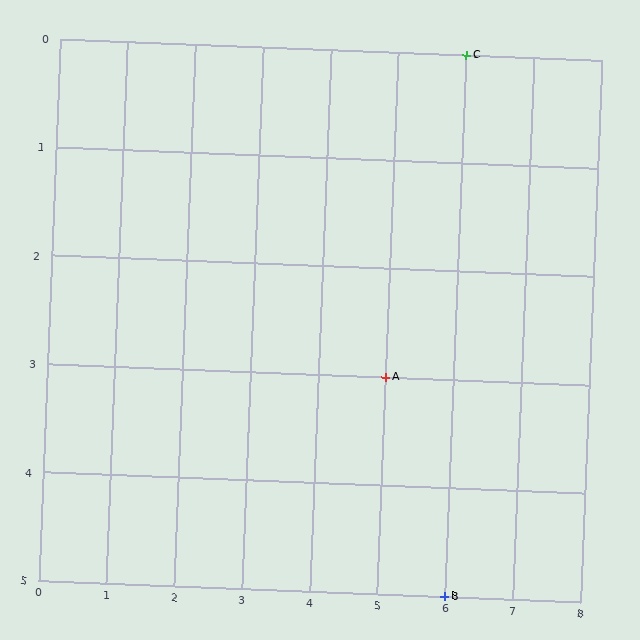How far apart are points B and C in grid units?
Points B and C are 5 rows apart.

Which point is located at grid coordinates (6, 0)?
Point C is at (6, 0).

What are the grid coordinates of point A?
Point A is at grid coordinates (5, 3).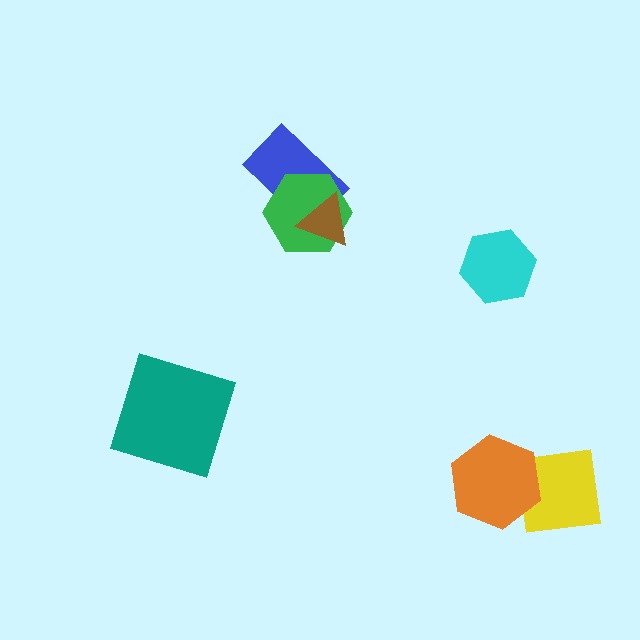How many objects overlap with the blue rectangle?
2 objects overlap with the blue rectangle.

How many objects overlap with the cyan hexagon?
0 objects overlap with the cyan hexagon.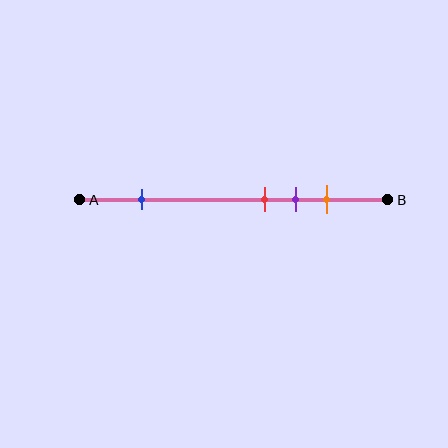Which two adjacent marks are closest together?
The red and purple marks are the closest adjacent pair.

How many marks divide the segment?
There are 4 marks dividing the segment.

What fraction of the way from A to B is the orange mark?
The orange mark is approximately 80% (0.8) of the way from A to B.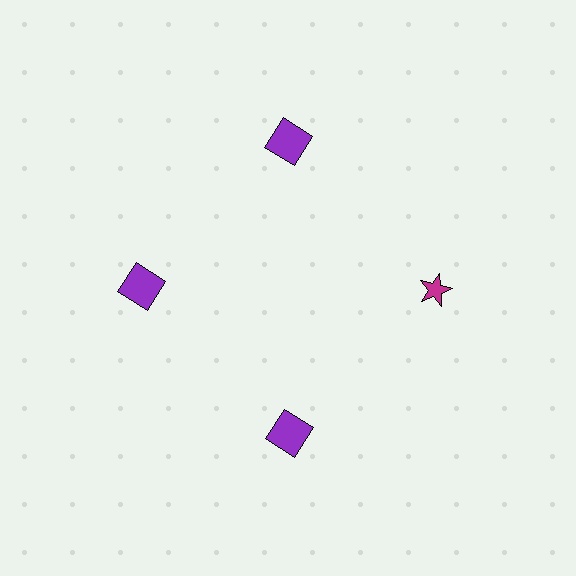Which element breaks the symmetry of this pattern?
The magenta star at roughly the 3 o'clock position breaks the symmetry. All other shapes are purple squares.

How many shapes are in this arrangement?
There are 4 shapes arranged in a ring pattern.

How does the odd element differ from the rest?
It differs in both color (magenta instead of purple) and shape (star instead of square).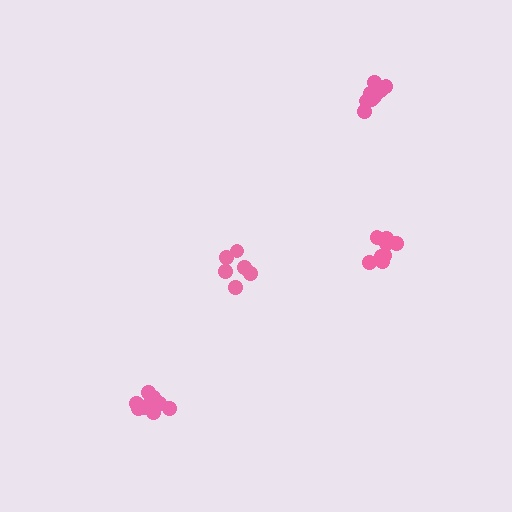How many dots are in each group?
Group 1: 6 dots, Group 2: 9 dots, Group 3: 9 dots, Group 4: 8 dots (32 total).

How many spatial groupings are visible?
There are 4 spatial groupings.